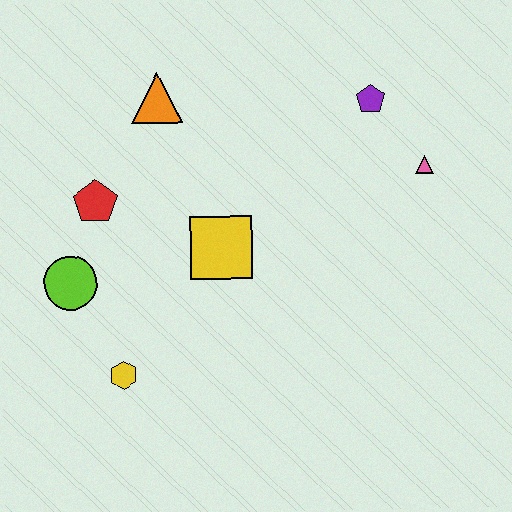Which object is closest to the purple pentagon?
The pink triangle is closest to the purple pentagon.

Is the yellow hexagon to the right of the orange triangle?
No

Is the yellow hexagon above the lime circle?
No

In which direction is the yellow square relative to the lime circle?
The yellow square is to the right of the lime circle.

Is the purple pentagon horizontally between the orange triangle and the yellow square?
No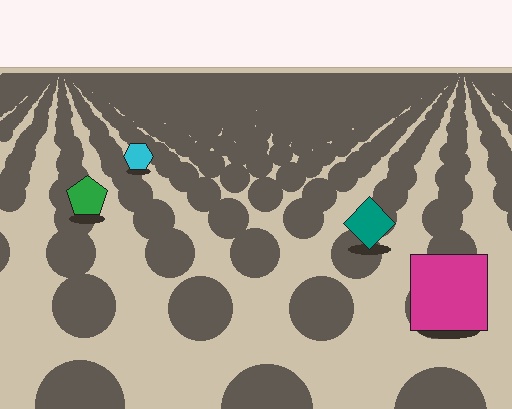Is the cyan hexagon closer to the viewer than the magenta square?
No. The magenta square is closer — you can tell from the texture gradient: the ground texture is coarser near it.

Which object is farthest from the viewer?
The cyan hexagon is farthest from the viewer. It appears smaller and the ground texture around it is denser.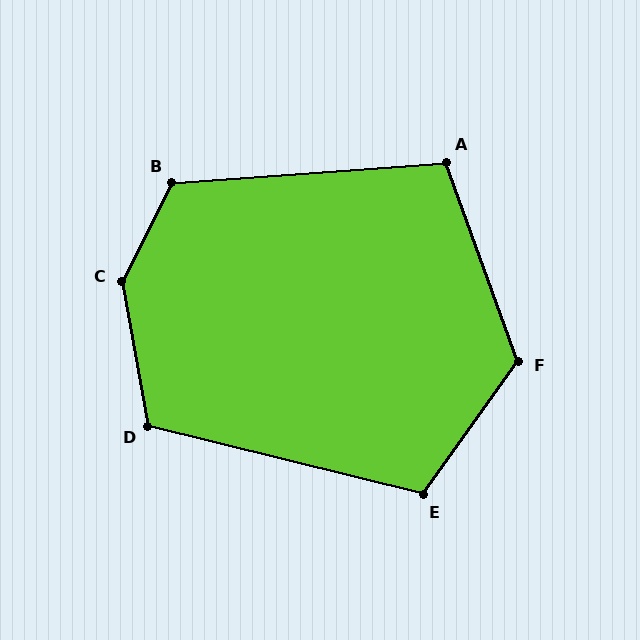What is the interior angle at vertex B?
Approximately 121 degrees (obtuse).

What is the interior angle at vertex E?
Approximately 112 degrees (obtuse).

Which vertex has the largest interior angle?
C, at approximately 143 degrees.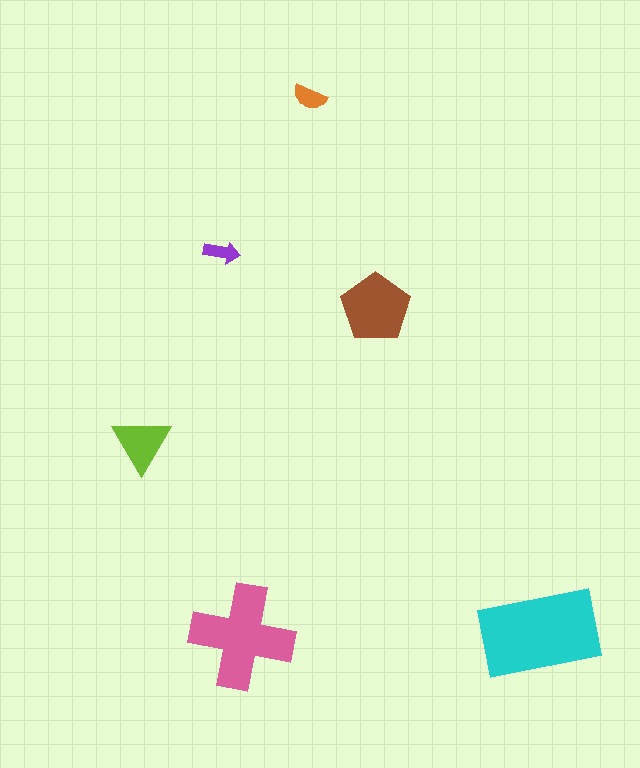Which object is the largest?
The cyan rectangle.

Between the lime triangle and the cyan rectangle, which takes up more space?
The cyan rectangle.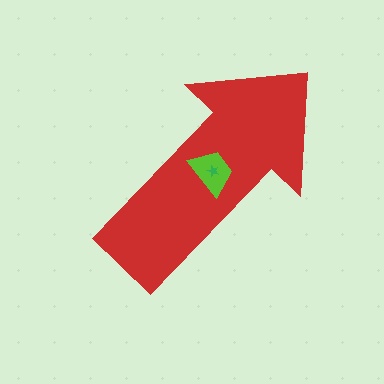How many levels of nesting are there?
3.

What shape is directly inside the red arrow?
The lime trapezoid.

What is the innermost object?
The green star.